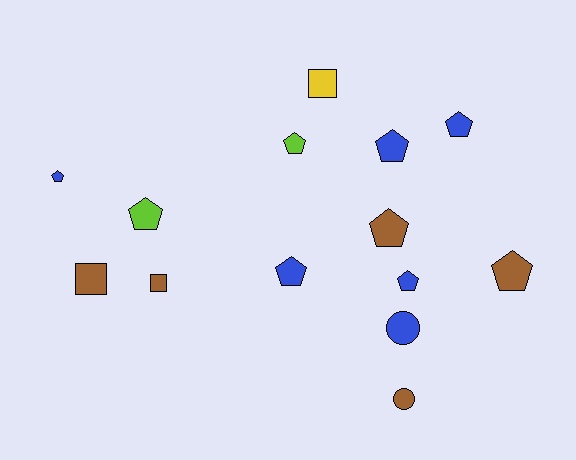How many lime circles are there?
There are no lime circles.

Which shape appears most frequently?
Pentagon, with 9 objects.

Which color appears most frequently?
Blue, with 6 objects.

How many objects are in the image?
There are 14 objects.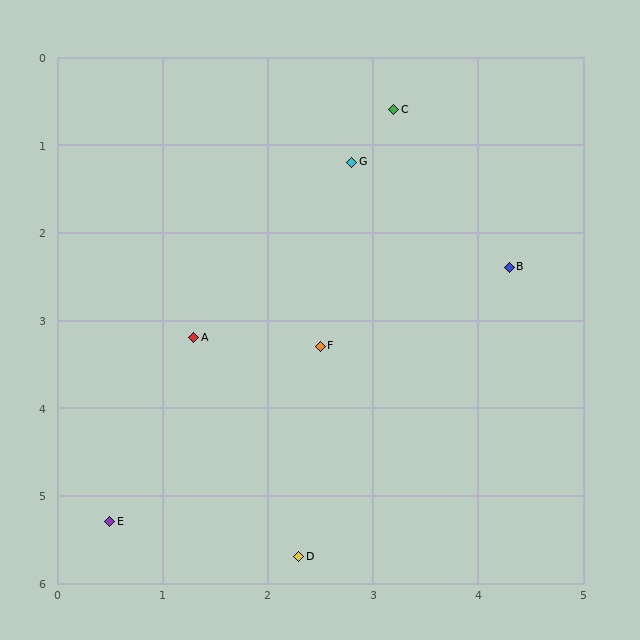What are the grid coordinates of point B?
Point B is at approximately (4.3, 2.4).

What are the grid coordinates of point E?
Point E is at approximately (0.5, 5.3).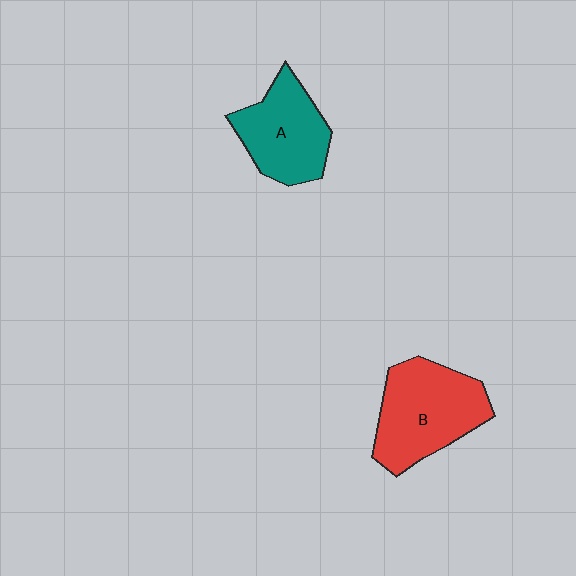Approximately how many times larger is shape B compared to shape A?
Approximately 1.2 times.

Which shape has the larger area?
Shape B (red).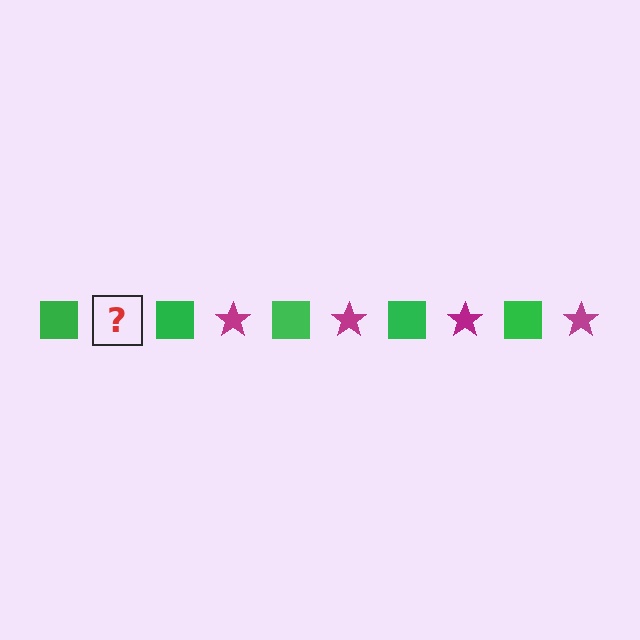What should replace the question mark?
The question mark should be replaced with a magenta star.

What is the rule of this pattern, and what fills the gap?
The rule is that the pattern alternates between green square and magenta star. The gap should be filled with a magenta star.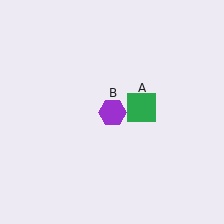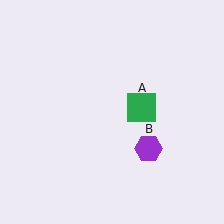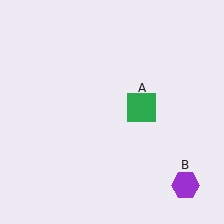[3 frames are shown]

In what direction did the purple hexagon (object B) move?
The purple hexagon (object B) moved down and to the right.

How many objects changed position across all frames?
1 object changed position: purple hexagon (object B).